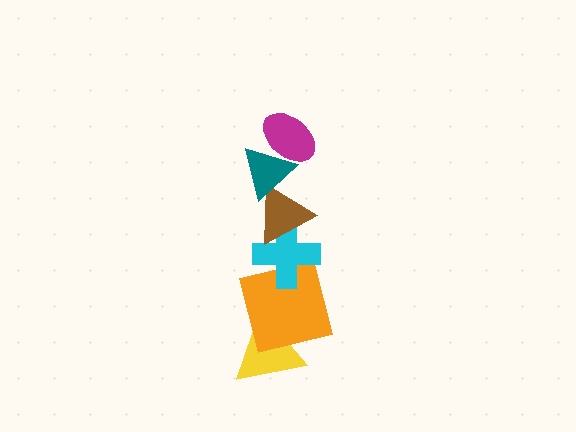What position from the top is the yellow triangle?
The yellow triangle is 6th from the top.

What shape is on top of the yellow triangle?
The orange square is on top of the yellow triangle.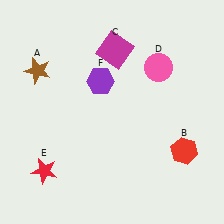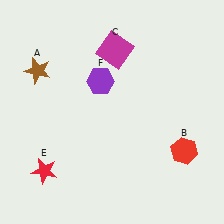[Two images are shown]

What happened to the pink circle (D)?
The pink circle (D) was removed in Image 2. It was in the top-right area of Image 1.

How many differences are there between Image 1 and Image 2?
There is 1 difference between the two images.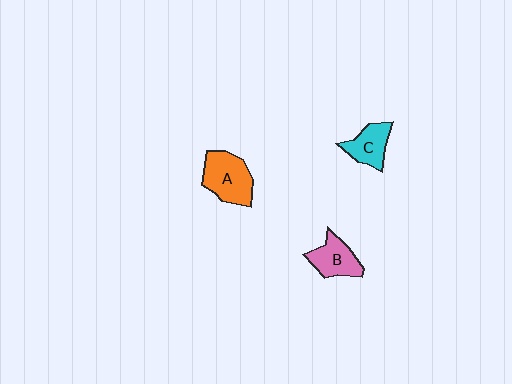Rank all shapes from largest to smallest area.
From largest to smallest: A (orange), B (pink), C (cyan).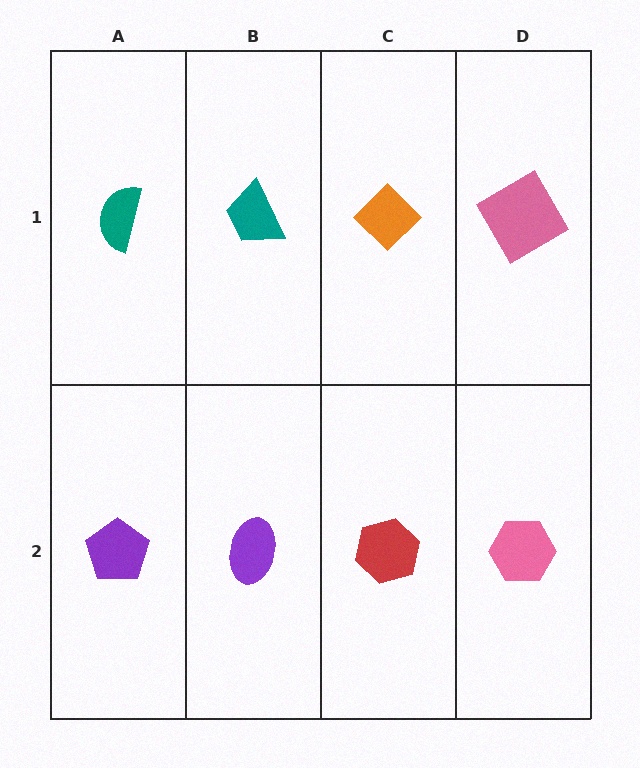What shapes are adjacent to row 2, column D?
A pink square (row 1, column D), a red hexagon (row 2, column C).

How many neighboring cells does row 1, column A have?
2.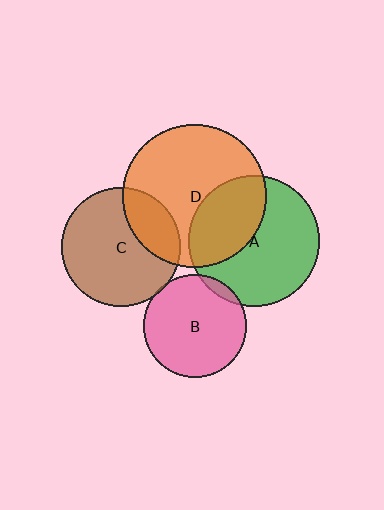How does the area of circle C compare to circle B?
Approximately 1.3 times.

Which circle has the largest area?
Circle D (orange).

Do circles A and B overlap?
Yes.